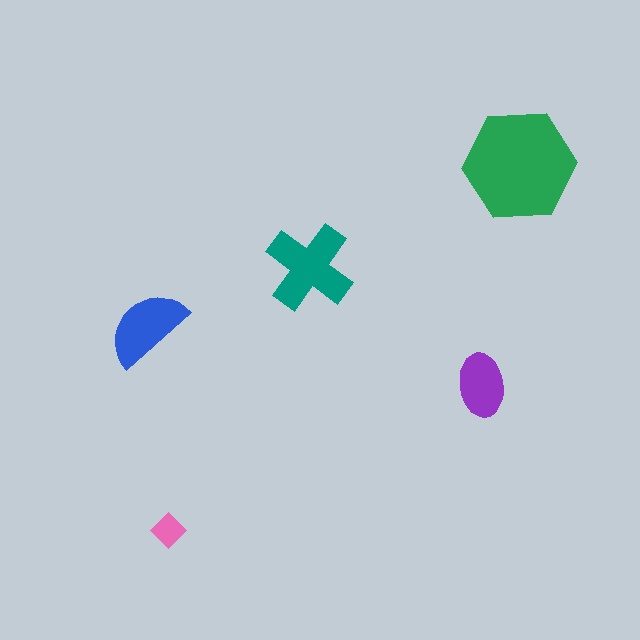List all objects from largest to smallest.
The green hexagon, the teal cross, the blue semicircle, the purple ellipse, the pink diamond.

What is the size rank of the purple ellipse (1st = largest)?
4th.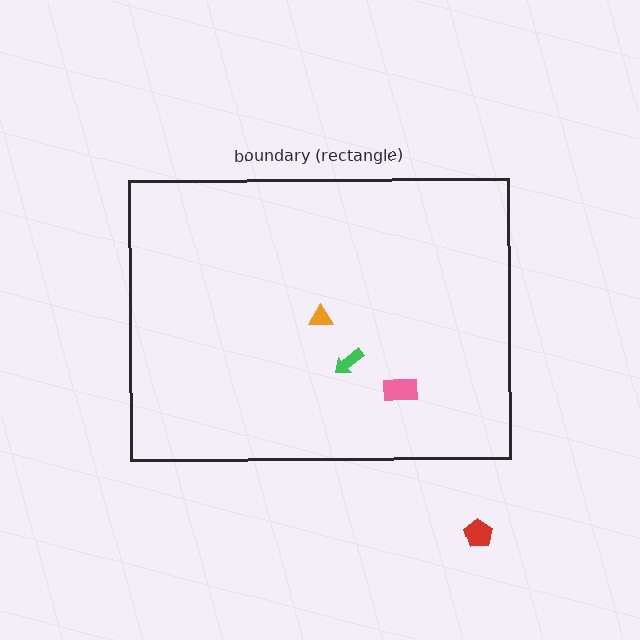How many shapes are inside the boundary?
3 inside, 1 outside.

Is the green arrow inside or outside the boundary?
Inside.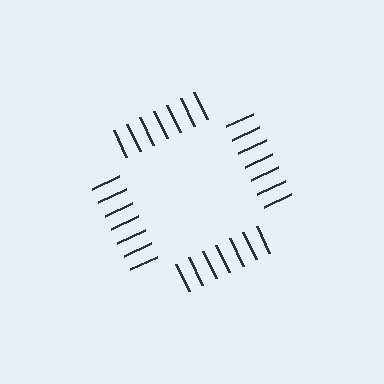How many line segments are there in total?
28 — 7 along each of the 4 edges.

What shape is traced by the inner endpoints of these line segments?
An illusory square — the line segments terminate on its edges but no continuous stroke is drawn.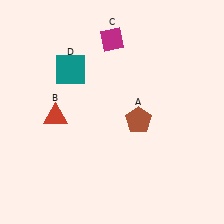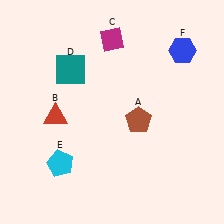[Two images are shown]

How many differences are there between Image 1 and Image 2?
There are 2 differences between the two images.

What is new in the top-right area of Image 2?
A blue hexagon (F) was added in the top-right area of Image 2.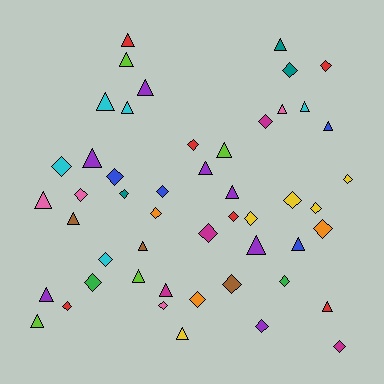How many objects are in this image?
There are 50 objects.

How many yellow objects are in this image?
There are 5 yellow objects.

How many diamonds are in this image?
There are 26 diamonds.